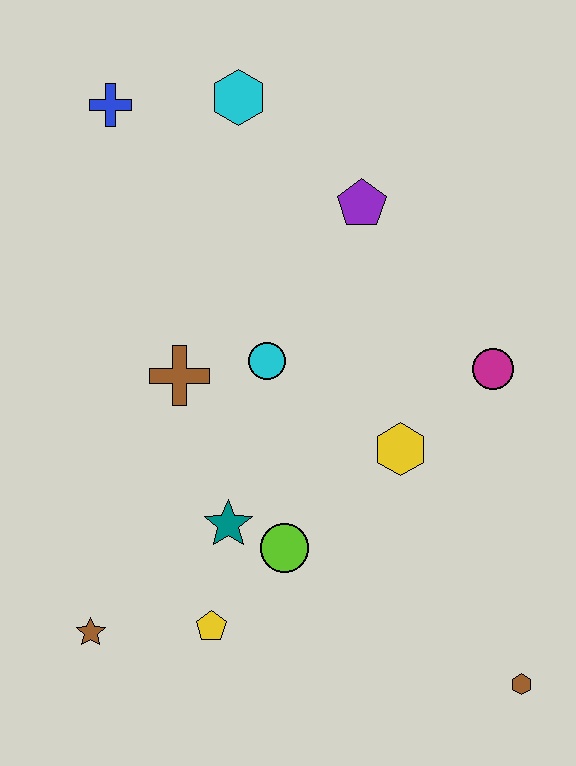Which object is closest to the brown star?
The yellow pentagon is closest to the brown star.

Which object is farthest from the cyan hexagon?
The brown hexagon is farthest from the cyan hexagon.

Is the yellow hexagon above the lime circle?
Yes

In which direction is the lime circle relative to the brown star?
The lime circle is to the right of the brown star.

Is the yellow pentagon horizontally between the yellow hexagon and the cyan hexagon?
No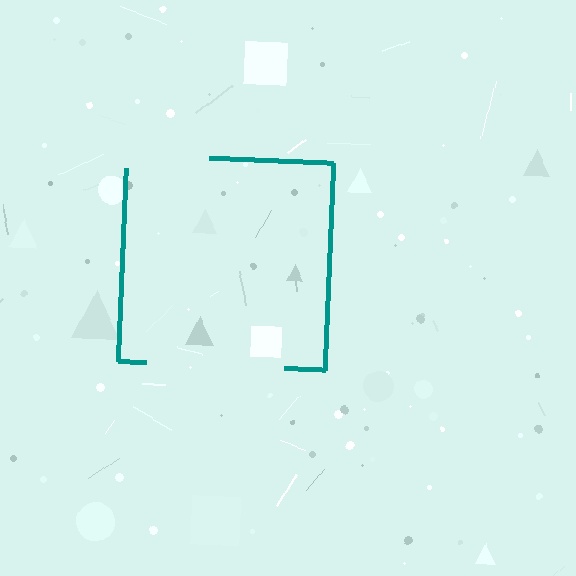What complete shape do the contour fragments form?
The contour fragments form a square.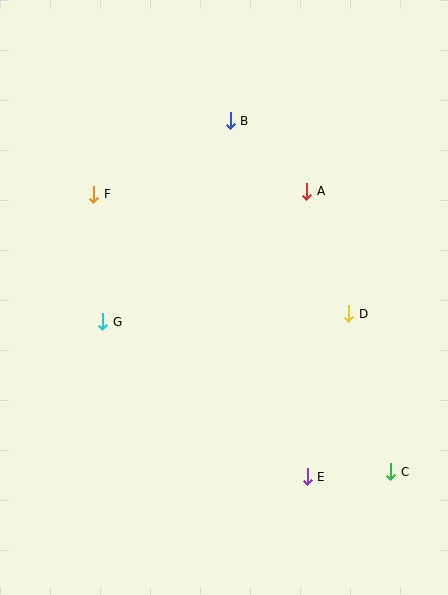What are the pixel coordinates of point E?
Point E is at (307, 477).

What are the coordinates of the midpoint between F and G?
The midpoint between F and G is at (98, 258).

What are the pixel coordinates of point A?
Point A is at (307, 191).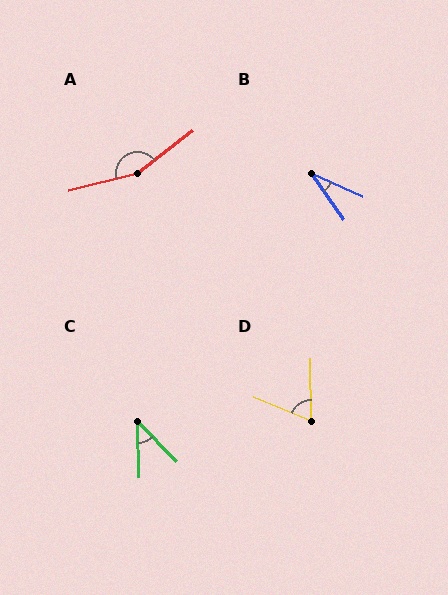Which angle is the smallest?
B, at approximately 30 degrees.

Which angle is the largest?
A, at approximately 156 degrees.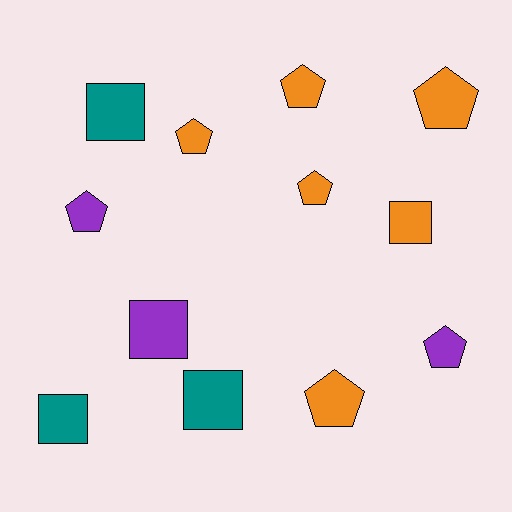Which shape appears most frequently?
Pentagon, with 7 objects.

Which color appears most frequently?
Orange, with 6 objects.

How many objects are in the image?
There are 12 objects.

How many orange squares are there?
There is 1 orange square.